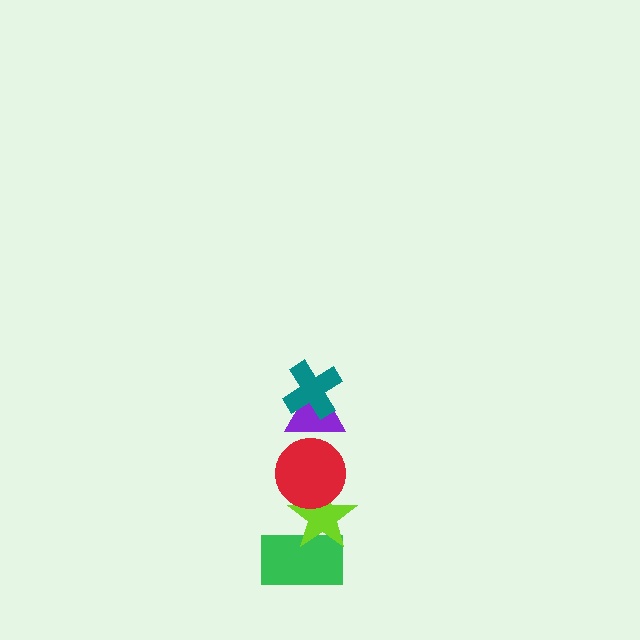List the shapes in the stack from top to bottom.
From top to bottom: the teal cross, the purple triangle, the red circle, the lime star, the green rectangle.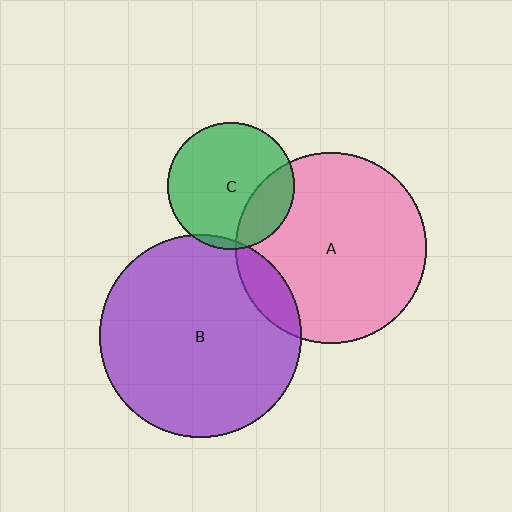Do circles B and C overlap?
Yes.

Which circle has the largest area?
Circle B (purple).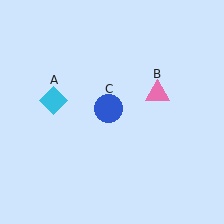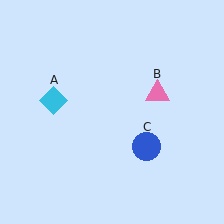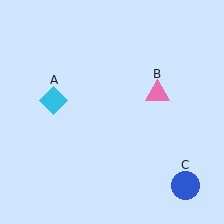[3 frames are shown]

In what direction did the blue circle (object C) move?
The blue circle (object C) moved down and to the right.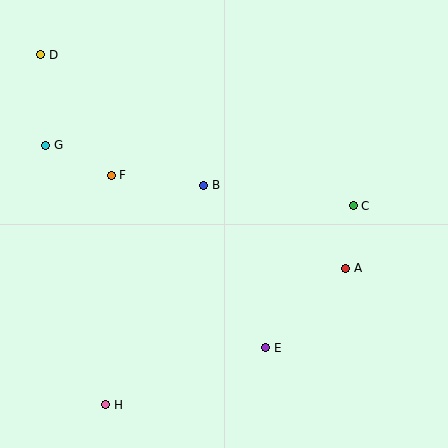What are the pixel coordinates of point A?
Point A is at (346, 268).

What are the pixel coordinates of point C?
Point C is at (353, 206).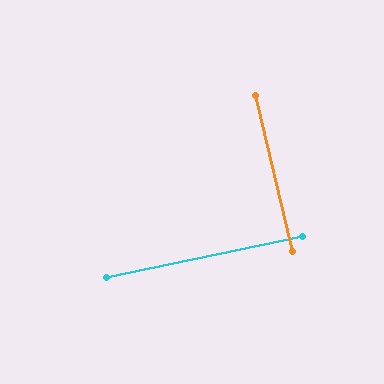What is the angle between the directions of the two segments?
Approximately 88 degrees.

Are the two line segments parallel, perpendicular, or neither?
Perpendicular — they meet at approximately 88°.